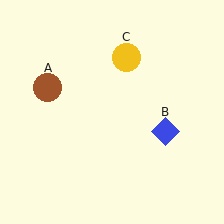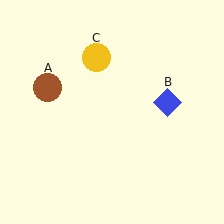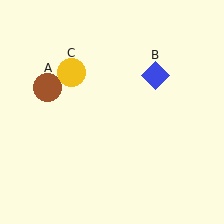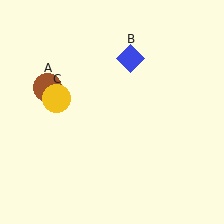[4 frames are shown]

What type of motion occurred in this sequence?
The blue diamond (object B), yellow circle (object C) rotated counterclockwise around the center of the scene.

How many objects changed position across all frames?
2 objects changed position: blue diamond (object B), yellow circle (object C).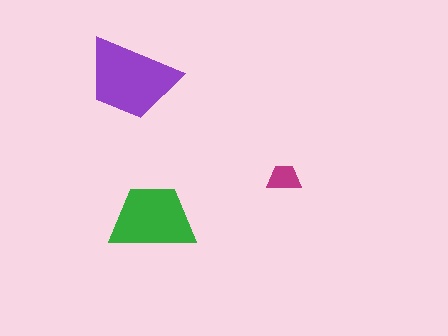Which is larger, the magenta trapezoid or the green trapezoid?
The green one.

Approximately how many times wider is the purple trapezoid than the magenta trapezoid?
About 2.5 times wider.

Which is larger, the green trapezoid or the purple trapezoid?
The purple one.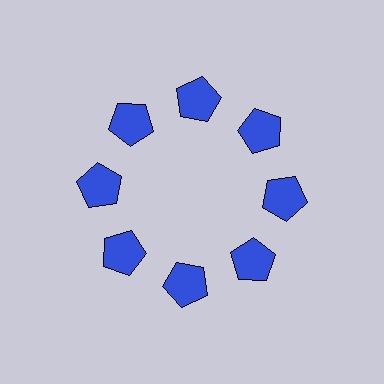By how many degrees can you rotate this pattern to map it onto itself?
The pattern maps onto itself every 45 degrees of rotation.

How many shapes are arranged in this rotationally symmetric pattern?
There are 8 shapes, arranged in 8 groups of 1.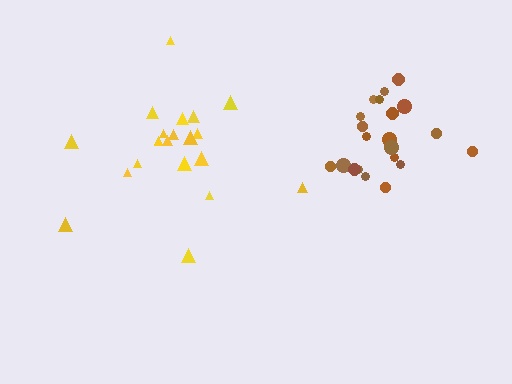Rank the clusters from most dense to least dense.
brown, yellow.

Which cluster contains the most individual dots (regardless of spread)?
Yellow (21).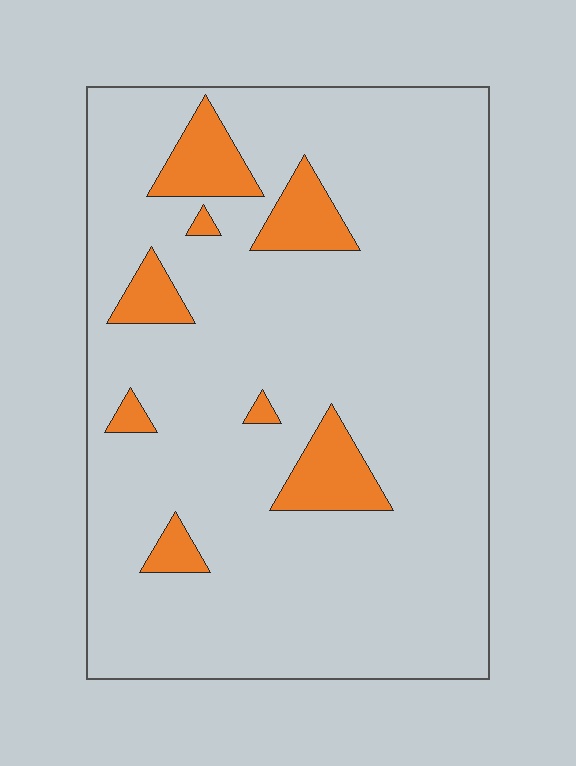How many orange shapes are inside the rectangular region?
8.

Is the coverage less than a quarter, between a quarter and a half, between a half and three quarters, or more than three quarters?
Less than a quarter.